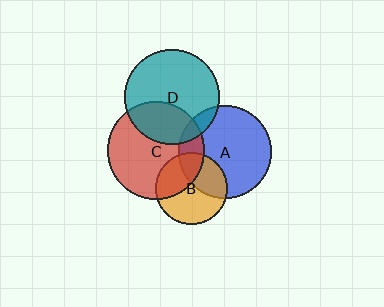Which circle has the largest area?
Circle C (red).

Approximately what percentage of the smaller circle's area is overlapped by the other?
Approximately 30%.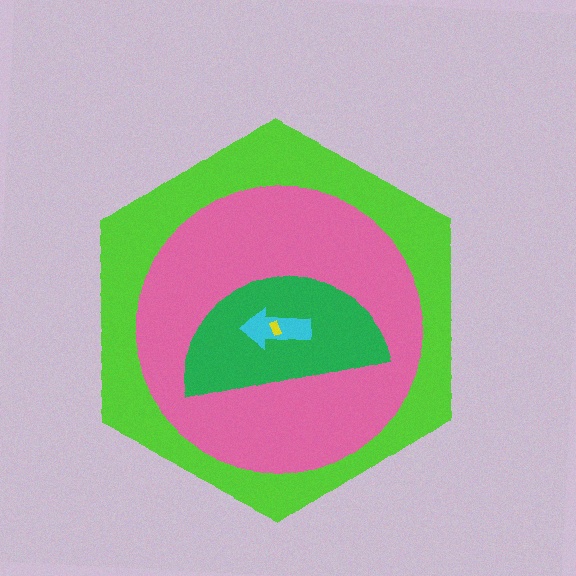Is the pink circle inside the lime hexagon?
Yes.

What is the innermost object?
The yellow rectangle.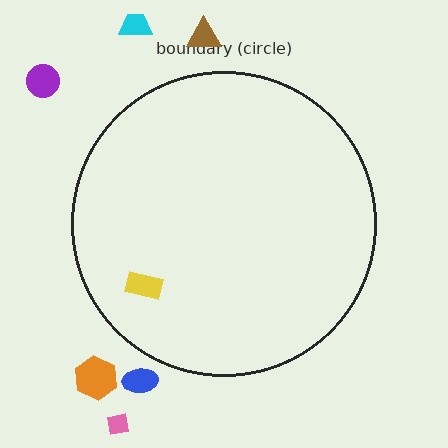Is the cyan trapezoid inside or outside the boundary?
Outside.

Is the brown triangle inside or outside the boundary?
Outside.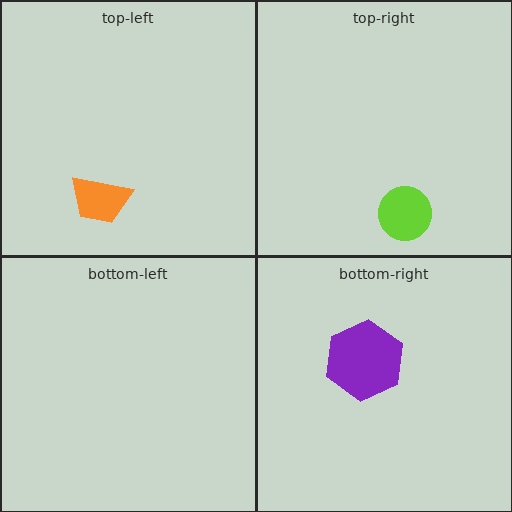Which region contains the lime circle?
The top-right region.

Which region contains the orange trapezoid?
The top-left region.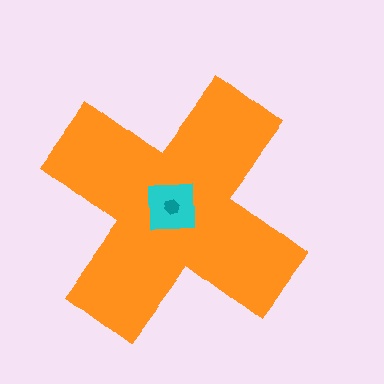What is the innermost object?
The teal hexagon.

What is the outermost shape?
The orange cross.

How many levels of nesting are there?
3.